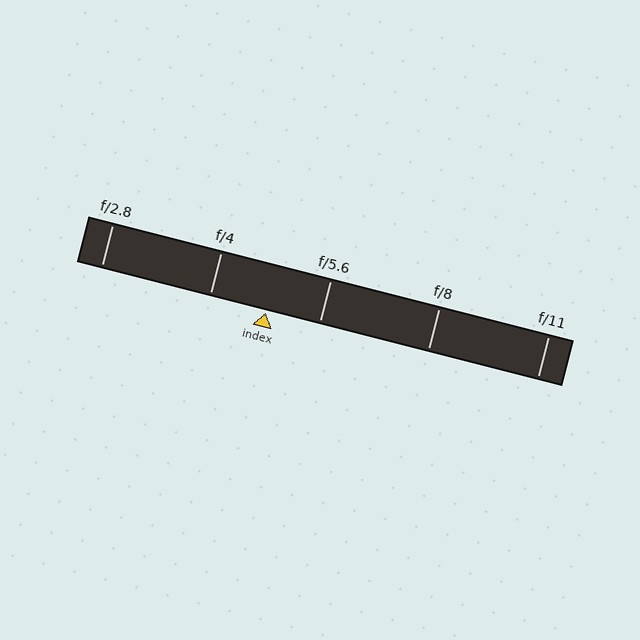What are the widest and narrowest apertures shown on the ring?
The widest aperture shown is f/2.8 and the narrowest is f/11.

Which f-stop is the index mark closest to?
The index mark is closest to f/5.6.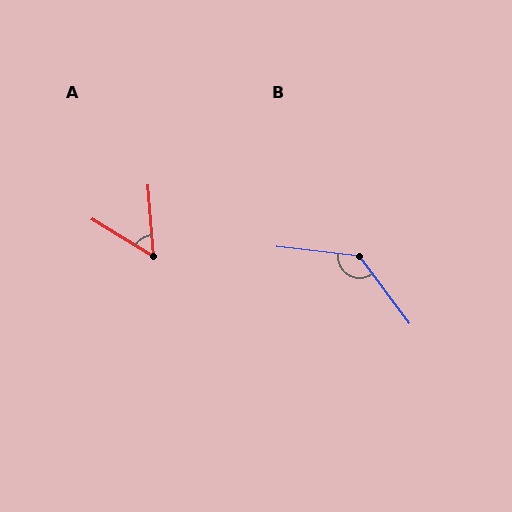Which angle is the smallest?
A, at approximately 54 degrees.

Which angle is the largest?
B, at approximately 133 degrees.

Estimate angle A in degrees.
Approximately 54 degrees.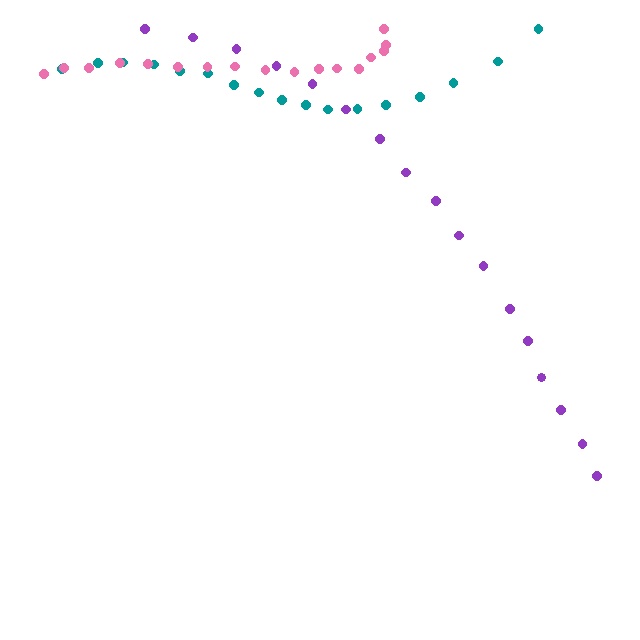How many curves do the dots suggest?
There are 3 distinct paths.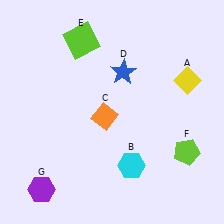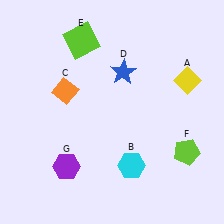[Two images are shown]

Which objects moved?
The objects that moved are: the orange diamond (C), the purple hexagon (G).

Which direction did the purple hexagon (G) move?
The purple hexagon (G) moved right.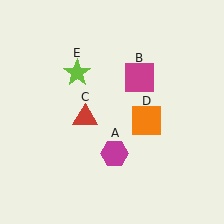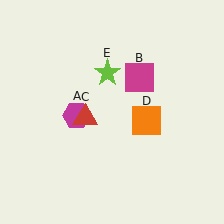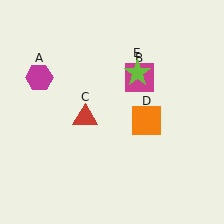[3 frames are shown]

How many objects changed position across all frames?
2 objects changed position: magenta hexagon (object A), lime star (object E).